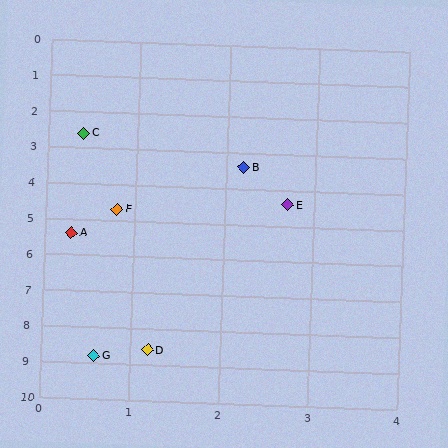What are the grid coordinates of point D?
Point D is at approximately (1.2, 8.6).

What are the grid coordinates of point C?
Point C is at approximately (0.4, 2.6).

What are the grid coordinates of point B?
Point B is at approximately (2.2, 3.4).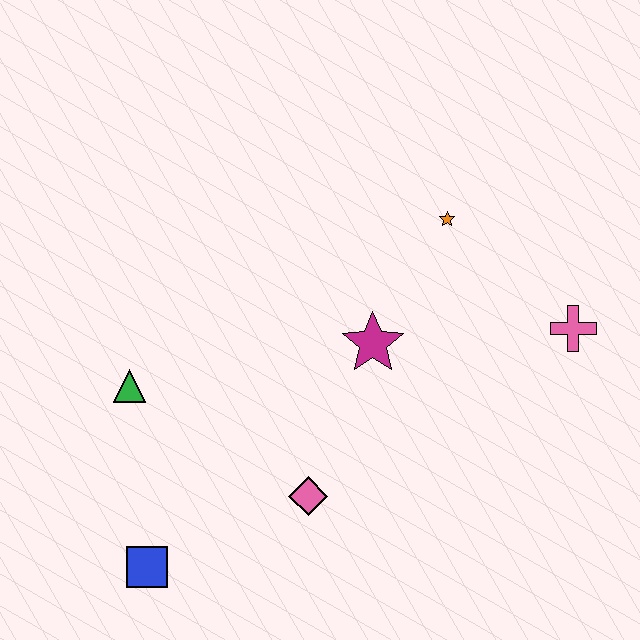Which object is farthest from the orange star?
The blue square is farthest from the orange star.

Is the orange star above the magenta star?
Yes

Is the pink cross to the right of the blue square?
Yes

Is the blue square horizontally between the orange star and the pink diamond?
No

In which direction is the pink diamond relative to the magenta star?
The pink diamond is below the magenta star.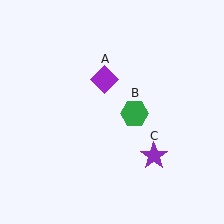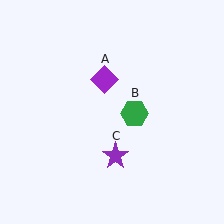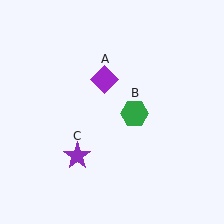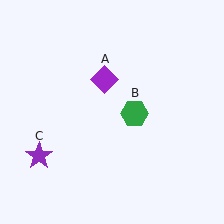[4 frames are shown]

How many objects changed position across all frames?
1 object changed position: purple star (object C).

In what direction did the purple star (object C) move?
The purple star (object C) moved left.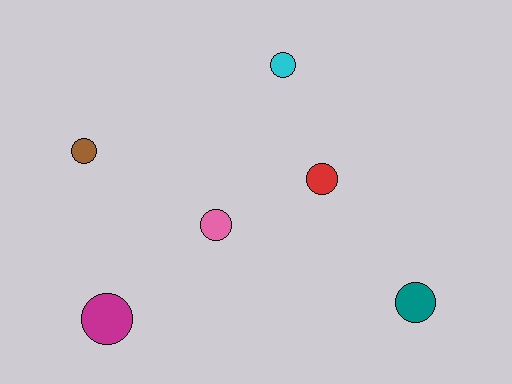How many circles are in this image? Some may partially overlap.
There are 6 circles.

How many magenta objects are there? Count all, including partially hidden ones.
There is 1 magenta object.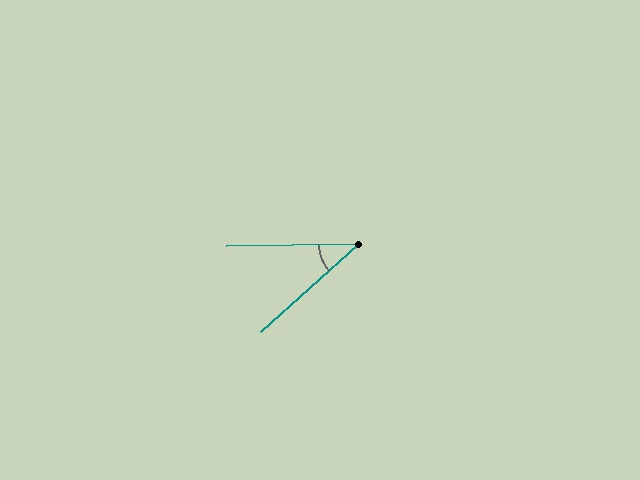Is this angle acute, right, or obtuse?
It is acute.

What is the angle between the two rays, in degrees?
Approximately 41 degrees.